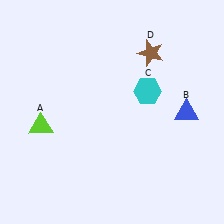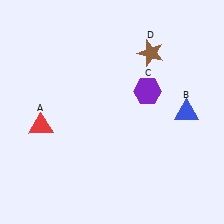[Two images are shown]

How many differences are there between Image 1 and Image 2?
There are 2 differences between the two images.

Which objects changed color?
A changed from lime to red. C changed from cyan to purple.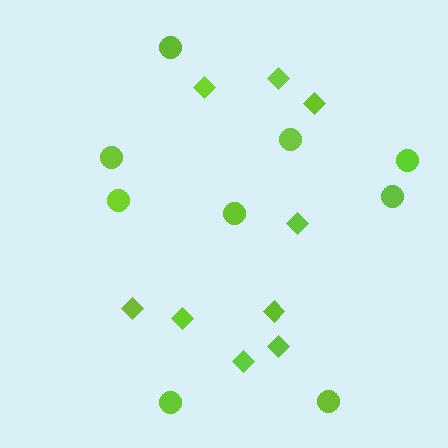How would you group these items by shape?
There are 2 groups: one group of diamonds (9) and one group of circles (9).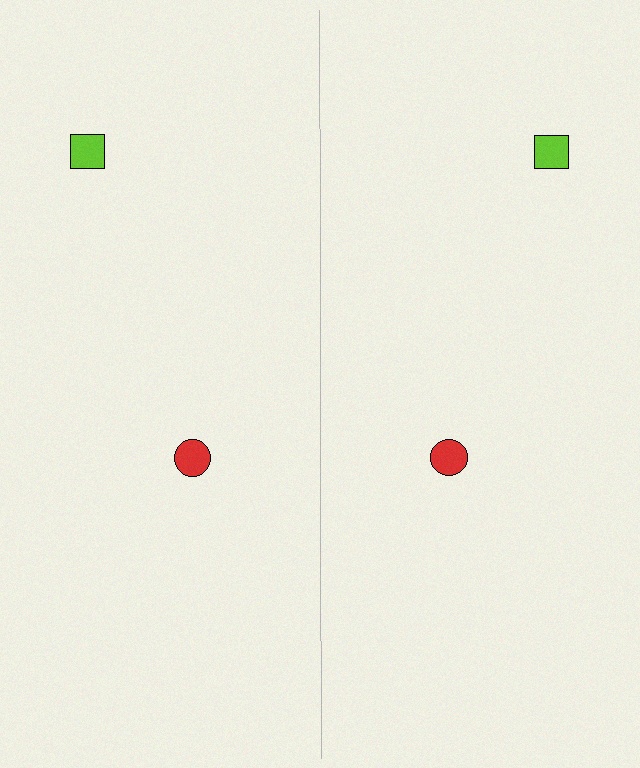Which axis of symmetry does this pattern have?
The pattern has a vertical axis of symmetry running through the center of the image.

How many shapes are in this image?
There are 4 shapes in this image.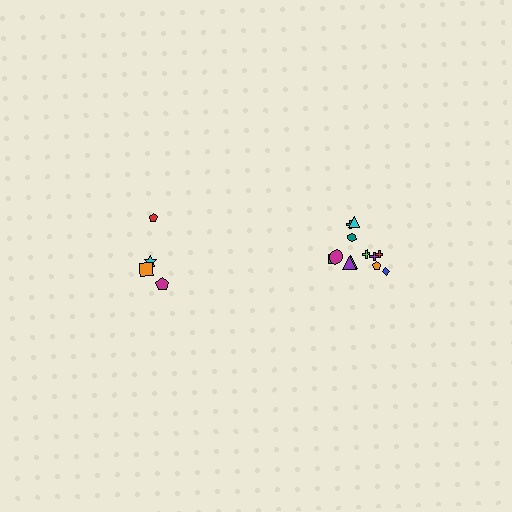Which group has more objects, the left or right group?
The right group.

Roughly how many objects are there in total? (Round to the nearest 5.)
Roughly 15 objects in total.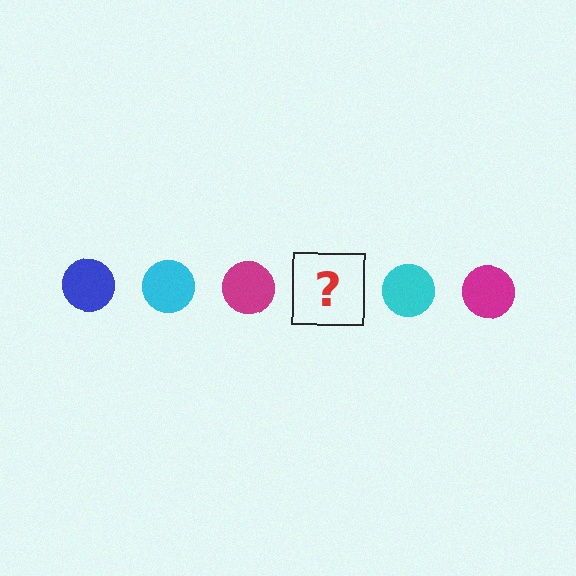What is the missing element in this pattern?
The missing element is a blue circle.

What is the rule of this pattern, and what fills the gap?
The rule is that the pattern cycles through blue, cyan, magenta circles. The gap should be filled with a blue circle.